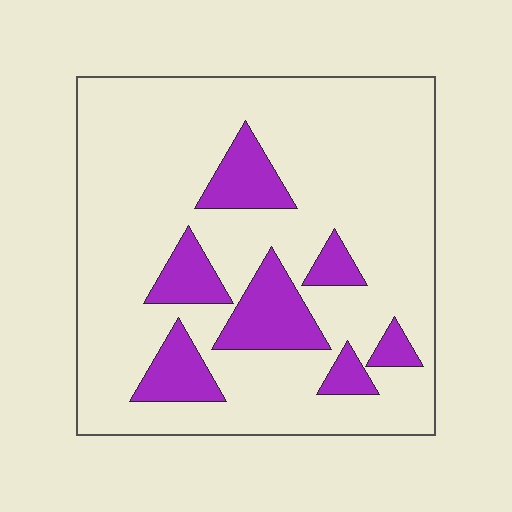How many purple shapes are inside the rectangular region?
7.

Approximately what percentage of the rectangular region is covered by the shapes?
Approximately 20%.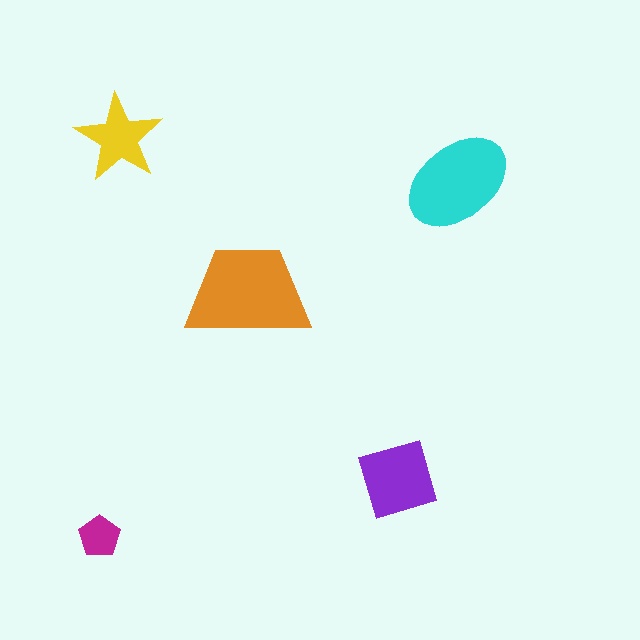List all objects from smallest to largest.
The magenta pentagon, the yellow star, the purple diamond, the cyan ellipse, the orange trapezoid.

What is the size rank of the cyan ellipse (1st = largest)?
2nd.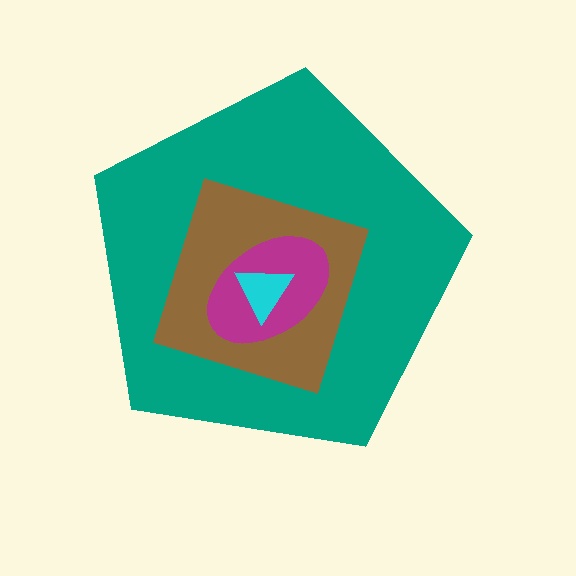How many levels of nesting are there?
4.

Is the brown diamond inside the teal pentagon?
Yes.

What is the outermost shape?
The teal pentagon.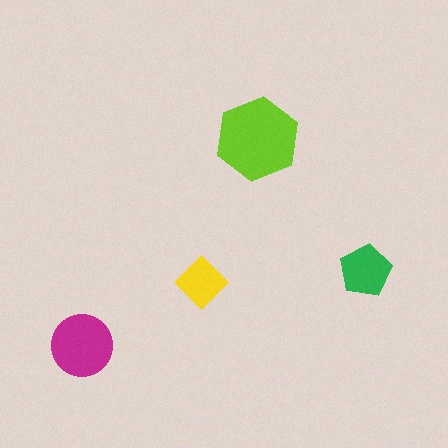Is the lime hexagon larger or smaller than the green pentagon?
Larger.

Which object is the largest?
The lime hexagon.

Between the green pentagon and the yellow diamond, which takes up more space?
The green pentagon.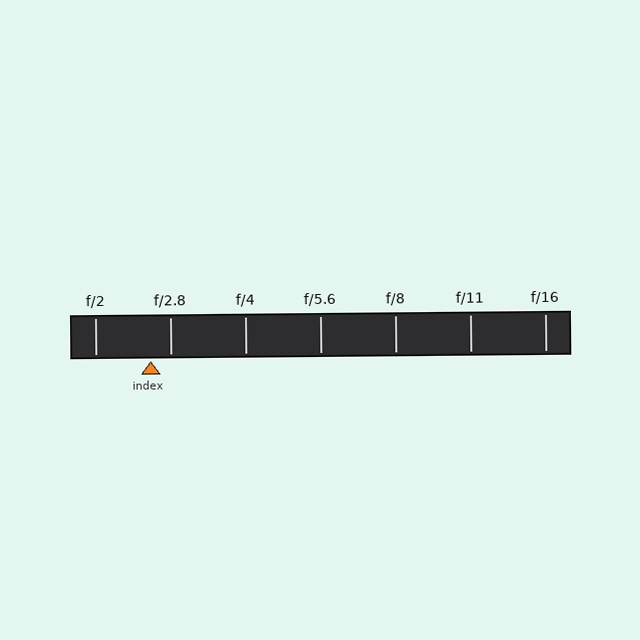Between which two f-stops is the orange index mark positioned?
The index mark is between f/2 and f/2.8.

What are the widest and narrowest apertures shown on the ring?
The widest aperture shown is f/2 and the narrowest is f/16.